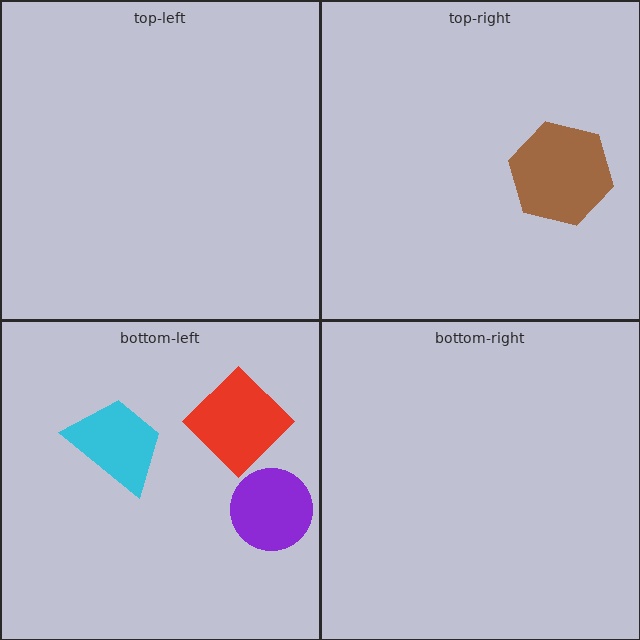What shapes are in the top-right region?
The brown hexagon.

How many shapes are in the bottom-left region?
3.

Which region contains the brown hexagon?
The top-right region.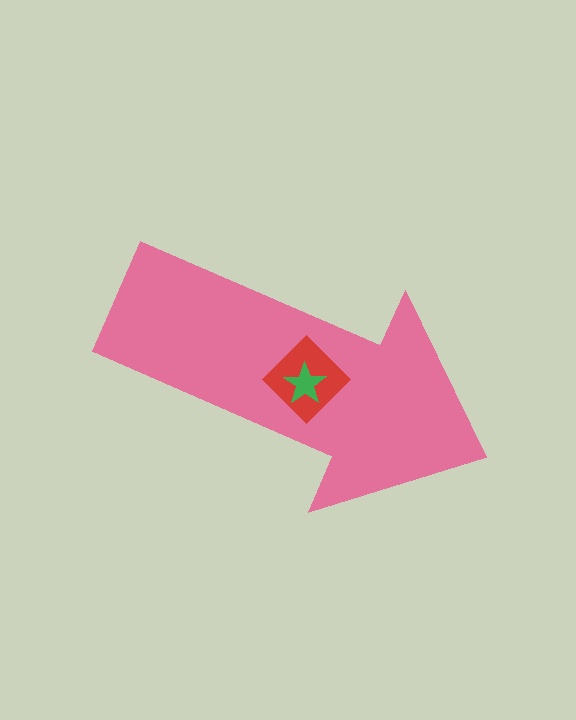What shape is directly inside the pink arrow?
The red diamond.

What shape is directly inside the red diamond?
The green star.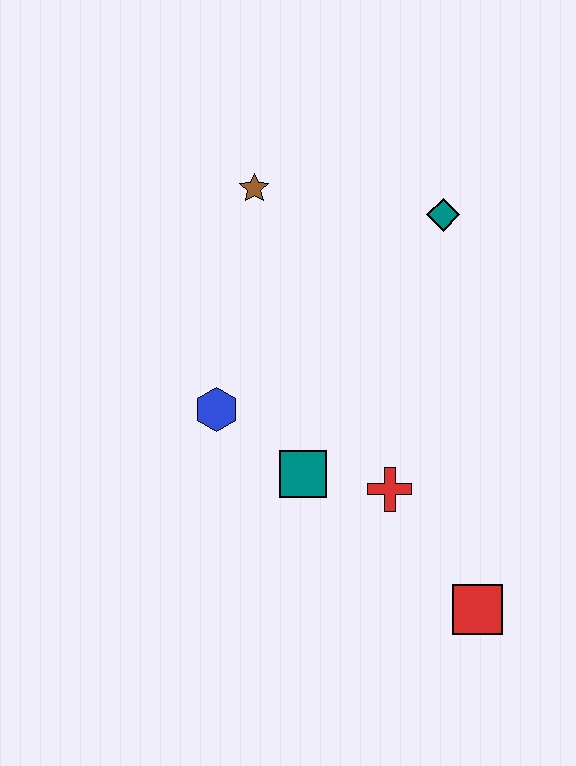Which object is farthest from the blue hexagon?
The red square is farthest from the blue hexagon.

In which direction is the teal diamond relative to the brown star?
The teal diamond is to the right of the brown star.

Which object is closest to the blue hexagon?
The teal square is closest to the blue hexagon.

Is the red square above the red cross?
No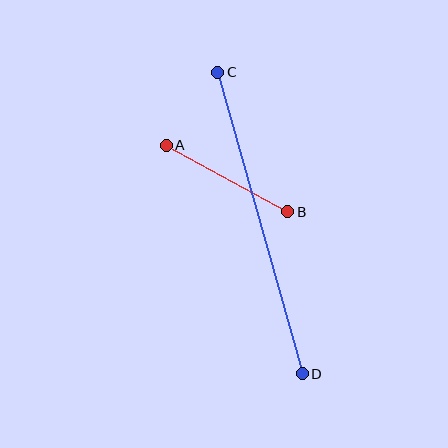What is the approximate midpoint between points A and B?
The midpoint is at approximately (227, 179) pixels.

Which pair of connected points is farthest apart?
Points C and D are farthest apart.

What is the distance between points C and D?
The distance is approximately 313 pixels.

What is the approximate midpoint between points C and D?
The midpoint is at approximately (260, 223) pixels.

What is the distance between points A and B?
The distance is approximately 138 pixels.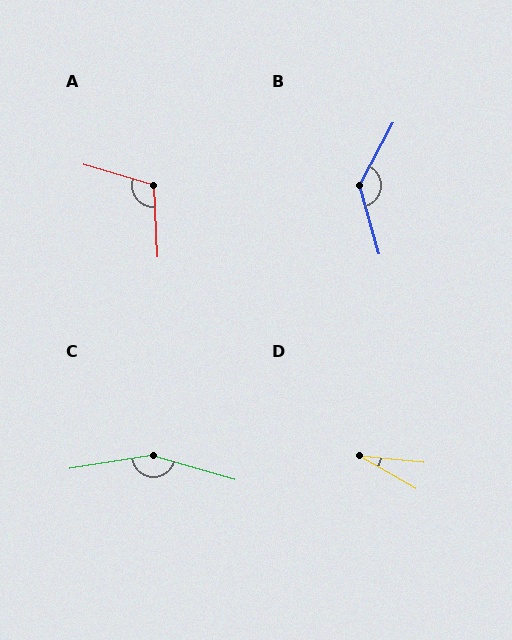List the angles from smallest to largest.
D (24°), A (109°), B (136°), C (154°).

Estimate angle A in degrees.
Approximately 109 degrees.